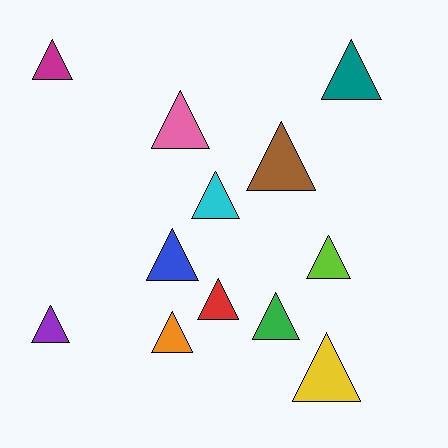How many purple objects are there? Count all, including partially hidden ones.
There is 1 purple object.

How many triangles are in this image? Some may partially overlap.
There are 12 triangles.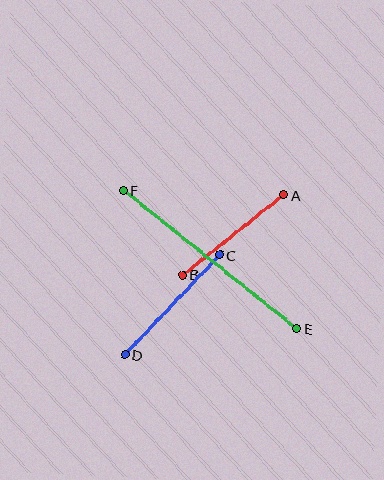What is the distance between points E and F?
The distance is approximately 222 pixels.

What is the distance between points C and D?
The distance is approximately 137 pixels.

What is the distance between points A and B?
The distance is approximately 129 pixels.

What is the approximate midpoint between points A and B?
The midpoint is at approximately (233, 235) pixels.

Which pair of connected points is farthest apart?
Points E and F are farthest apart.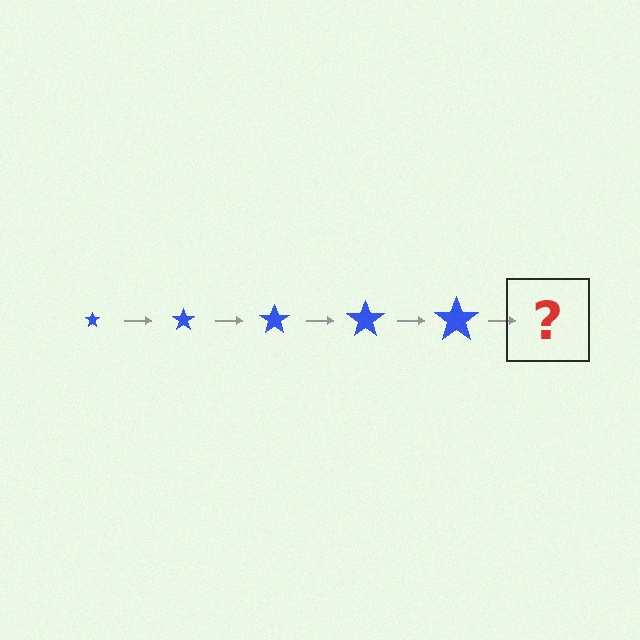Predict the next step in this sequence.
The next step is a blue star, larger than the previous one.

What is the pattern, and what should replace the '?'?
The pattern is that the star gets progressively larger each step. The '?' should be a blue star, larger than the previous one.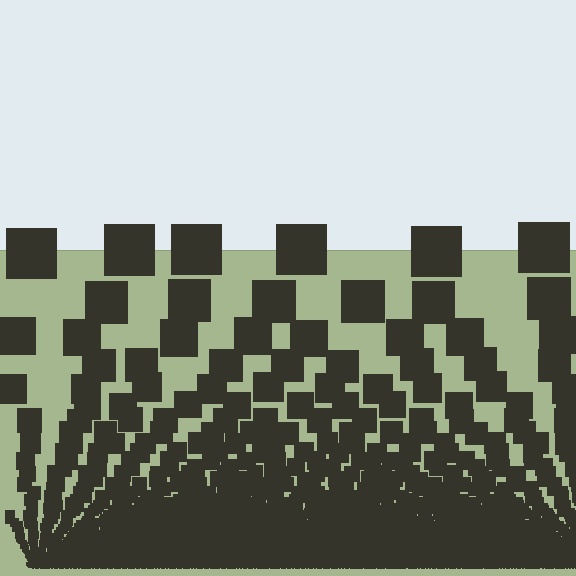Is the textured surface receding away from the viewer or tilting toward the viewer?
The surface appears to tilt toward the viewer. Texture elements get larger and sparser toward the top.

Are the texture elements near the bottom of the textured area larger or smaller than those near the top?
Smaller. The gradient is inverted — elements near the bottom are smaller and denser.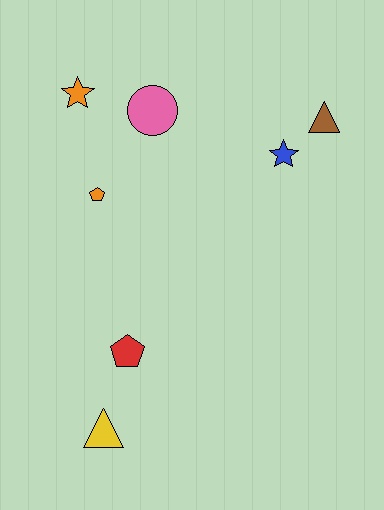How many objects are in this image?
There are 7 objects.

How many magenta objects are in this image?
There are no magenta objects.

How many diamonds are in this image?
There are no diamonds.